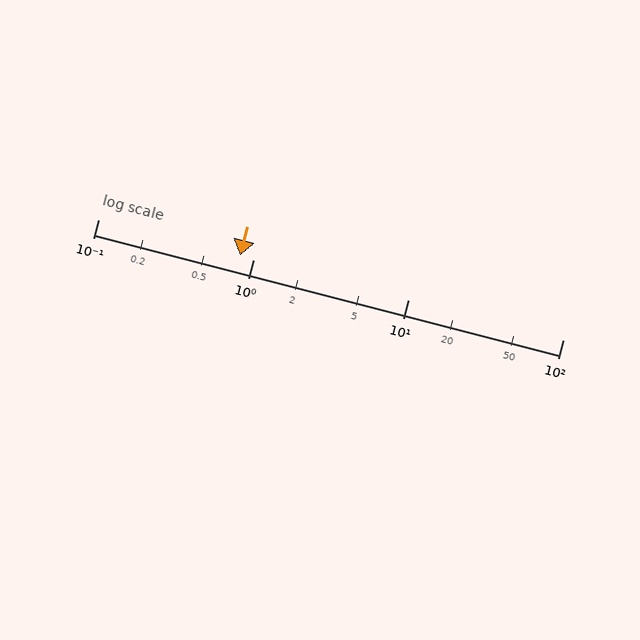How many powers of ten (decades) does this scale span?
The scale spans 3 decades, from 0.1 to 100.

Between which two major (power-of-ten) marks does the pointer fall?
The pointer is between 0.1 and 1.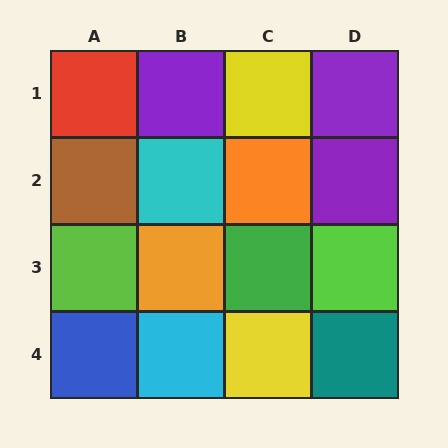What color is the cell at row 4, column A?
Blue.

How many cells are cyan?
2 cells are cyan.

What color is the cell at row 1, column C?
Yellow.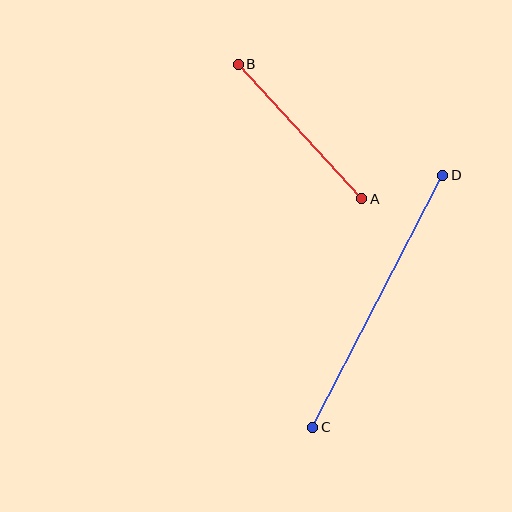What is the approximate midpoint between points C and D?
The midpoint is at approximately (378, 301) pixels.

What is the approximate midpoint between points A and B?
The midpoint is at approximately (300, 131) pixels.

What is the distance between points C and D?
The distance is approximately 284 pixels.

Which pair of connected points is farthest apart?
Points C and D are farthest apart.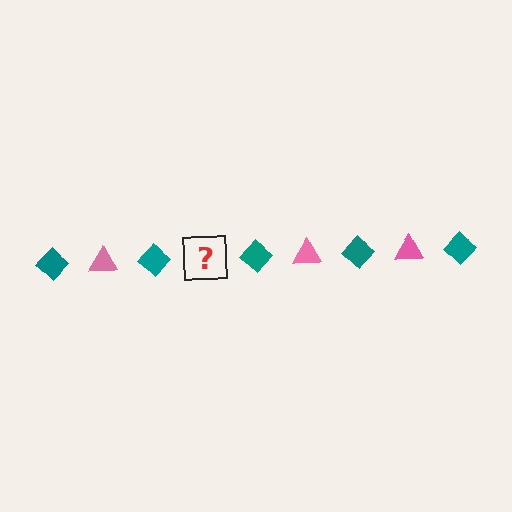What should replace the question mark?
The question mark should be replaced with a pink triangle.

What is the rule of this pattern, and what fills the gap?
The rule is that the pattern alternates between teal diamond and pink triangle. The gap should be filled with a pink triangle.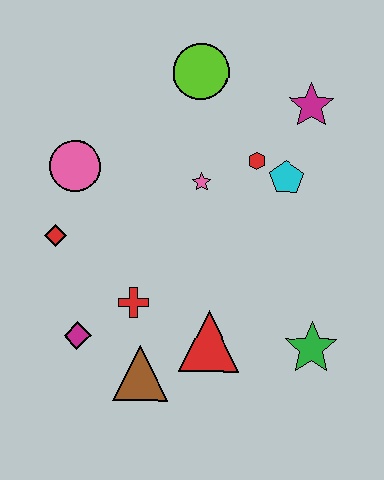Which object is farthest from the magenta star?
The magenta diamond is farthest from the magenta star.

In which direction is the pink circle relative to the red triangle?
The pink circle is above the red triangle.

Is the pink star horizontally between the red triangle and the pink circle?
Yes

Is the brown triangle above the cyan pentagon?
No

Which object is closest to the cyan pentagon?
The red hexagon is closest to the cyan pentagon.